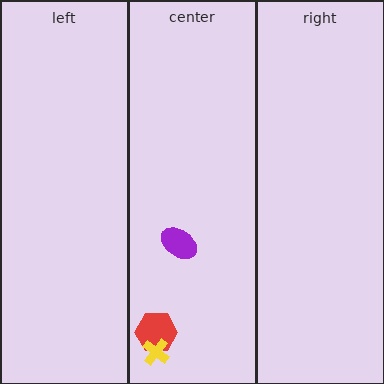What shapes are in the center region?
The red hexagon, the purple ellipse, the yellow cross.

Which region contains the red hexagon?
The center region.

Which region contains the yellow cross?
The center region.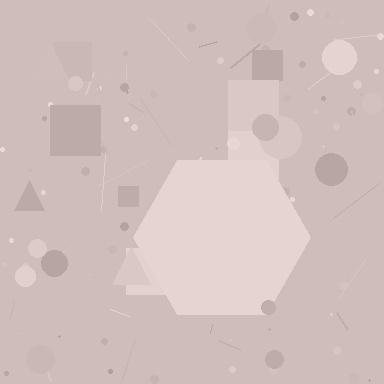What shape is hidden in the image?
A hexagon is hidden in the image.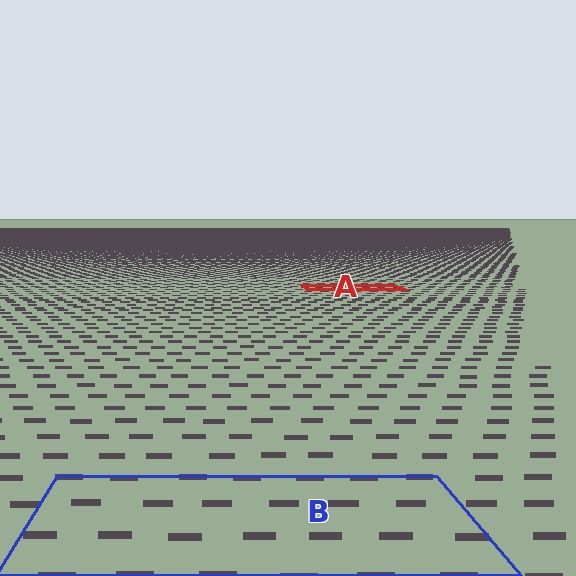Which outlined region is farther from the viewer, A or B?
Region A is farther from the viewer — the texture elements inside it appear smaller and more densely packed.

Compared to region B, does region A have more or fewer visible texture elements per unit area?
Region A has more texture elements per unit area — they are packed more densely because it is farther away.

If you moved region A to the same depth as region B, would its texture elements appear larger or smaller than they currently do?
They would appear larger. At a closer depth, the same texture elements are projected at a bigger on-screen size.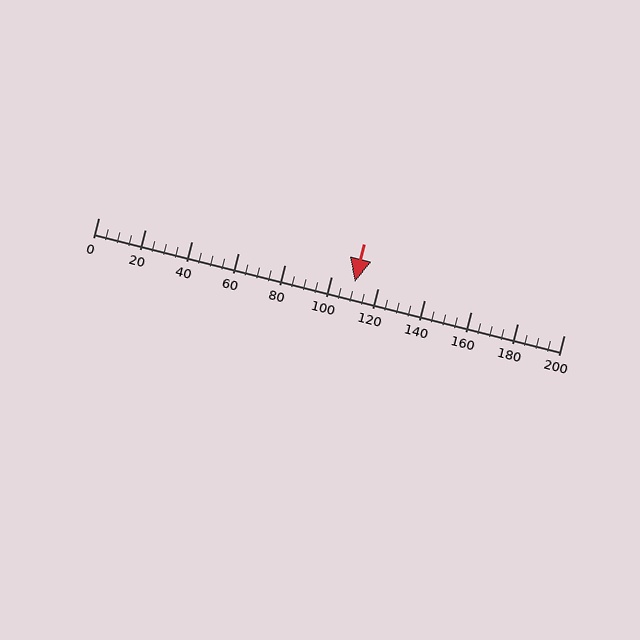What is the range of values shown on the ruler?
The ruler shows values from 0 to 200.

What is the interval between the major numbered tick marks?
The major tick marks are spaced 20 units apart.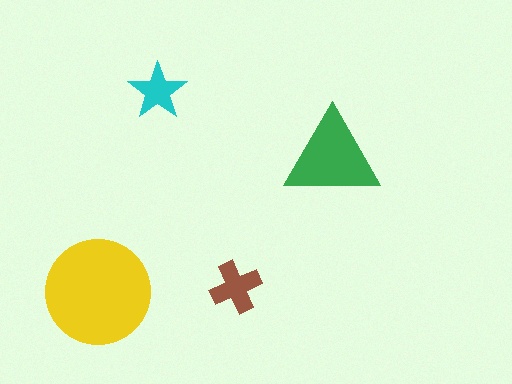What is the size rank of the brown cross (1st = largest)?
3rd.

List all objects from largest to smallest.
The yellow circle, the green triangle, the brown cross, the cyan star.